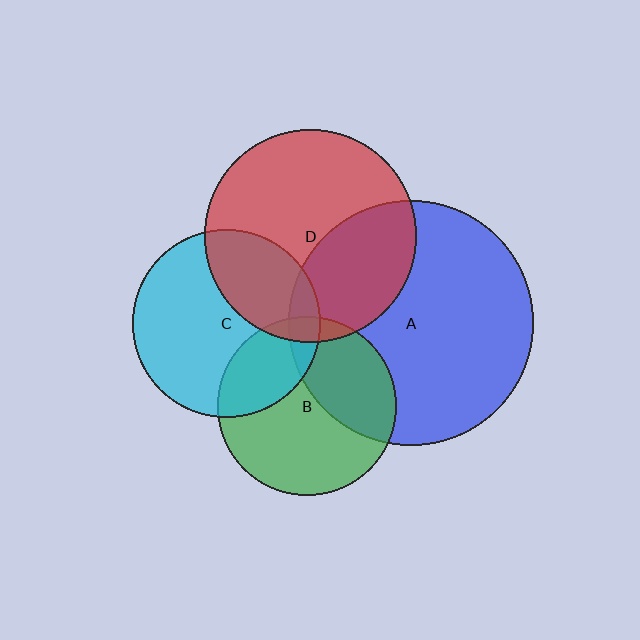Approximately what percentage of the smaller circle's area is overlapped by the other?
Approximately 30%.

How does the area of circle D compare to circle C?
Approximately 1.3 times.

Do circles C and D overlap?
Yes.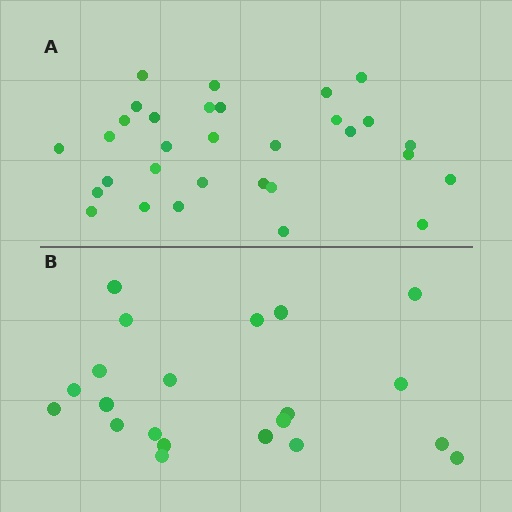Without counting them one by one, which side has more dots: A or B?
Region A (the top region) has more dots.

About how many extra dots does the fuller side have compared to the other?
Region A has roughly 10 or so more dots than region B.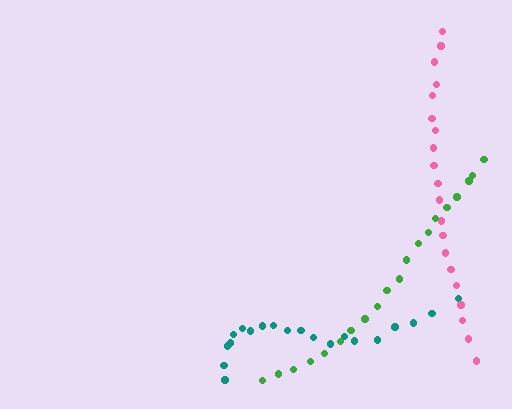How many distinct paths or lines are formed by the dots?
There are 3 distinct paths.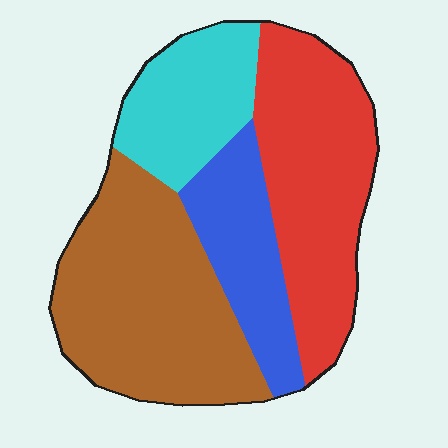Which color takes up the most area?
Brown, at roughly 35%.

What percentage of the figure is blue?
Blue covers around 15% of the figure.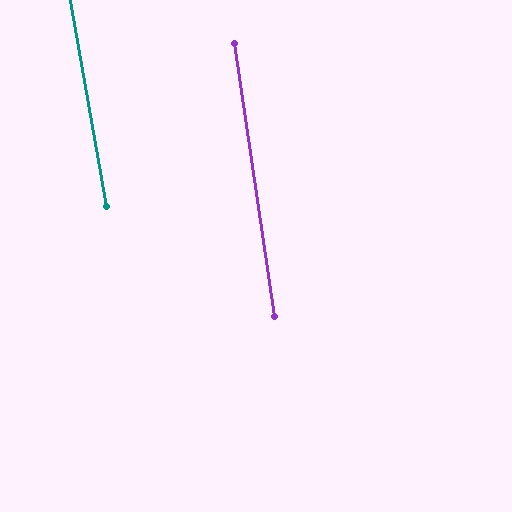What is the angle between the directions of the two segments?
Approximately 2 degrees.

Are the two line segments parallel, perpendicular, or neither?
Parallel — their directions differ by only 1.6°.